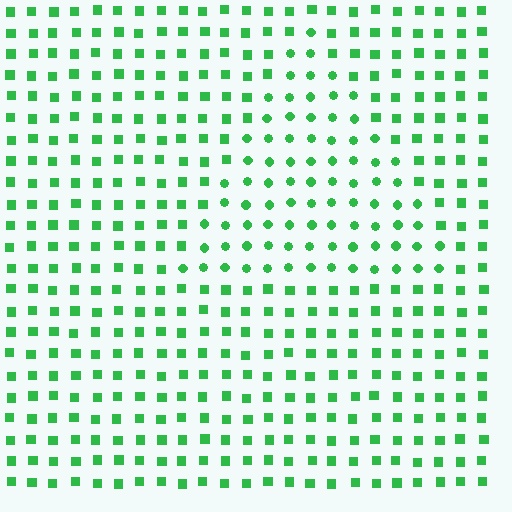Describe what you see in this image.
The image is filled with small green elements arranged in a uniform grid. A triangle-shaped region contains circles, while the surrounding area contains squares. The boundary is defined purely by the change in element shape.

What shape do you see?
I see a triangle.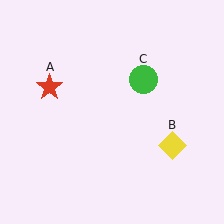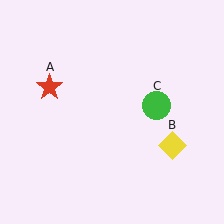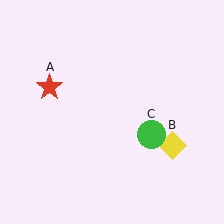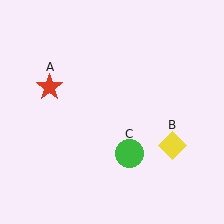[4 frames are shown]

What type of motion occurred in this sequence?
The green circle (object C) rotated clockwise around the center of the scene.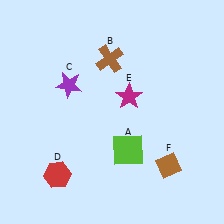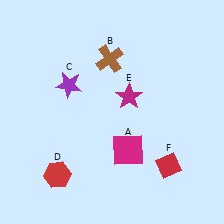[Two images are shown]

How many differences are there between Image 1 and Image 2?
There are 2 differences between the two images.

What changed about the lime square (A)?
In Image 1, A is lime. In Image 2, it changed to magenta.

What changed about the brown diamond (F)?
In Image 1, F is brown. In Image 2, it changed to red.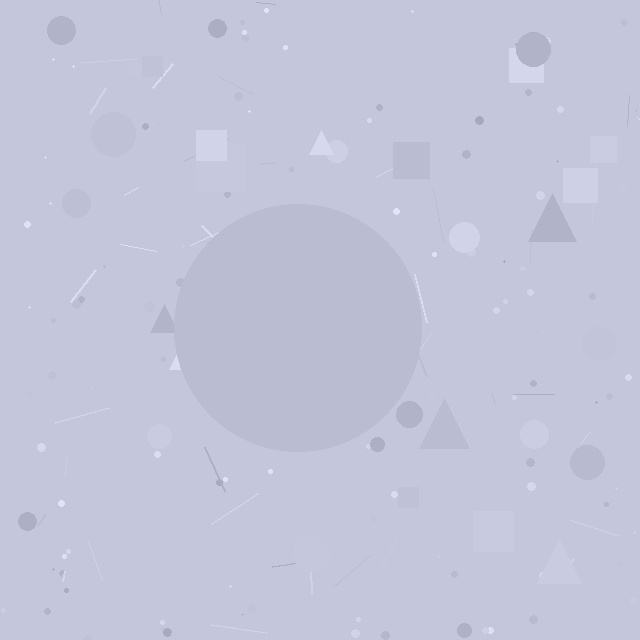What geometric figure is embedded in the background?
A circle is embedded in the background.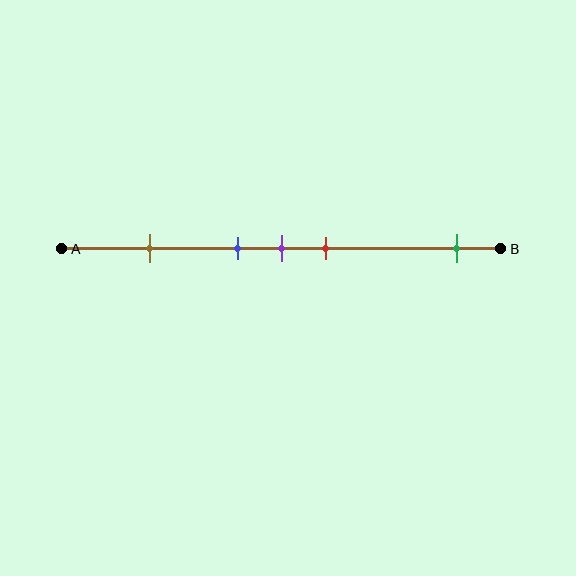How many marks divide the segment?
There are 5 marks dividing the segment.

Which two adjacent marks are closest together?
The blue and purple marks are the closest adjacent pair.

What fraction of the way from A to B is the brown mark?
The brown mark is approximately 20% (0.2) of the way from A to B.